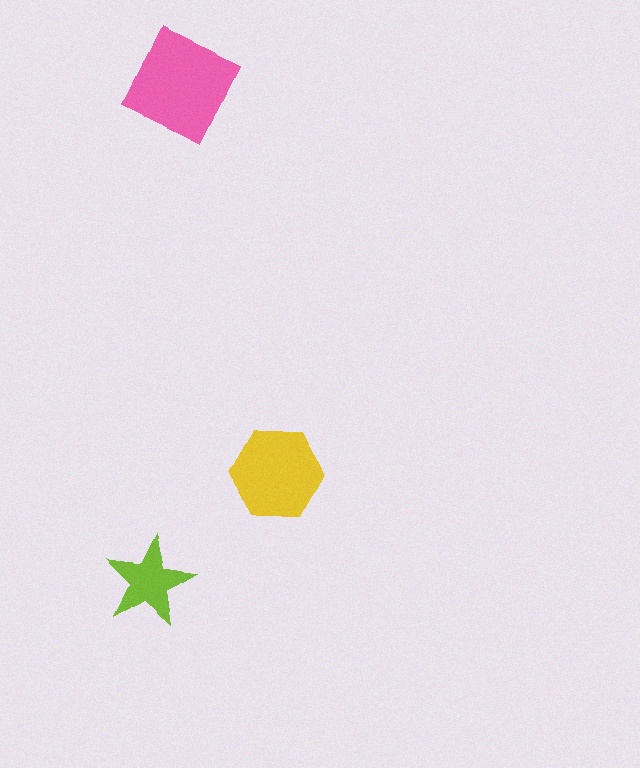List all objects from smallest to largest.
The lime star, the yellow hexagon, the pink diamond.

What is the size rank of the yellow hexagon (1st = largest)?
2nd.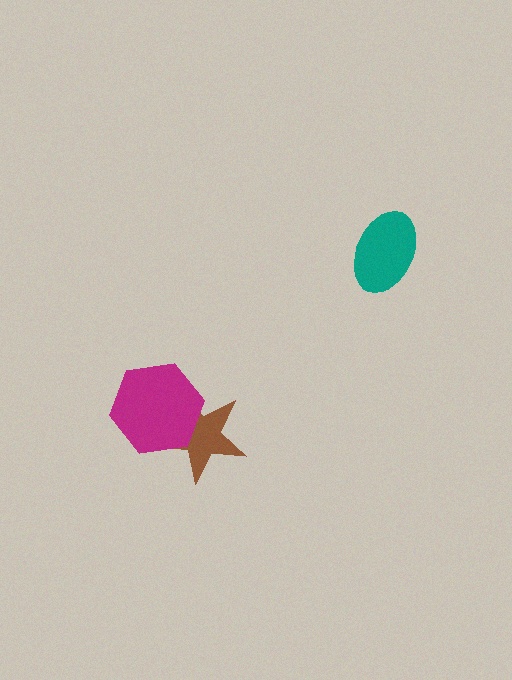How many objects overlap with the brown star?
1 object overlaps with the brown star.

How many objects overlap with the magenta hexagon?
1 object overlaps with the magenta hexagon.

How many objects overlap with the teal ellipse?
0 objects overlap with the teal ellipse.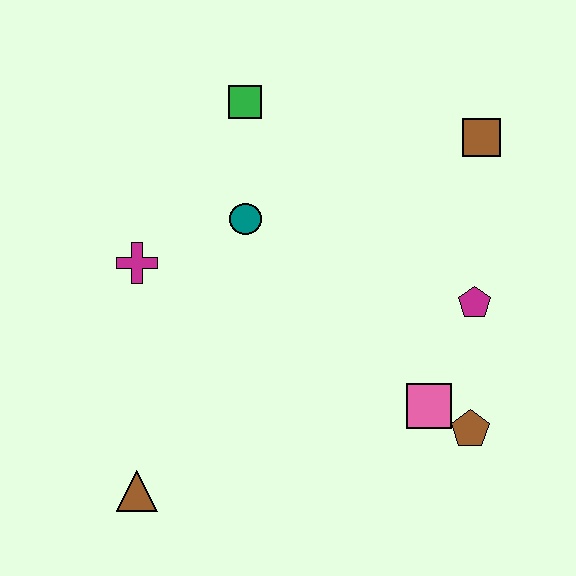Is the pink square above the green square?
No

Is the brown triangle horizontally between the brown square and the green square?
No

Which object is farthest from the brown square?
The brown triangle is farthest from the brown square.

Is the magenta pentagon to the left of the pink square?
No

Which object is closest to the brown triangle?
The magenta cross is closest to the brown triangle.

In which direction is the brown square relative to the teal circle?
The brown square is to the right of the teal circle.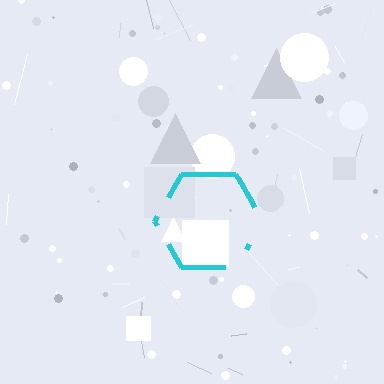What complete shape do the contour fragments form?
The contour fragments form a hexagon.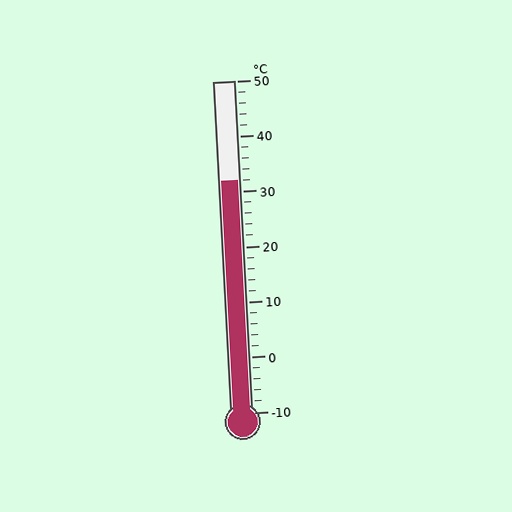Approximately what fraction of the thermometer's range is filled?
The thermometer is filled to approximately 70% of its range.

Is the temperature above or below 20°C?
The temperature is above 20°C.